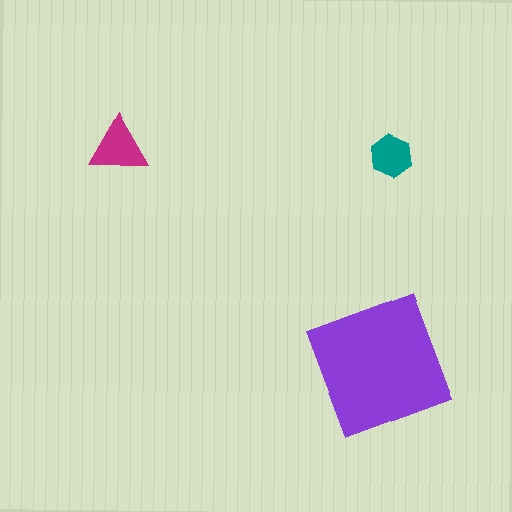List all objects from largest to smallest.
The purple square, the magenta triangle, the teal hexagon.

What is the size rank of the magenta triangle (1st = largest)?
2nd.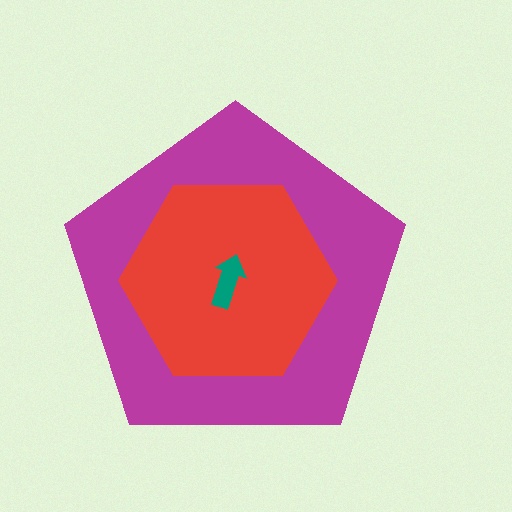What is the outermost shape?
The magenta pentagon.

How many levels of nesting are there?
3.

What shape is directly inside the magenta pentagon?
The red hexagon.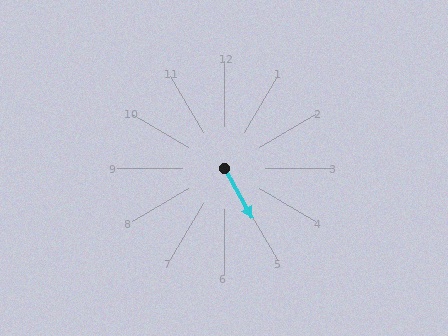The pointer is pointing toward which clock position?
Roughly 5 o'clock.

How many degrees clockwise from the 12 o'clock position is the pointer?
Approximately 151 degrees.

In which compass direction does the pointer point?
Southeast.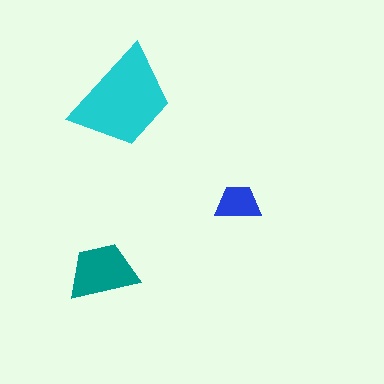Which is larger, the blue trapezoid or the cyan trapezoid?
The cyan one.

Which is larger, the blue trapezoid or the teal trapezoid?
The teal one.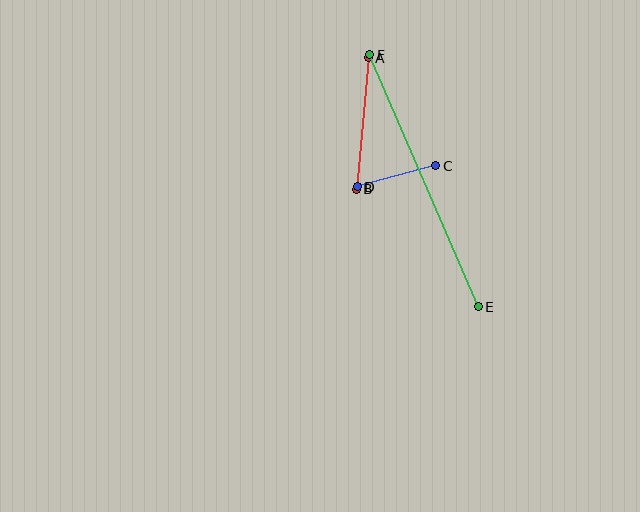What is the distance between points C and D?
The distance is approximately 81 pixels.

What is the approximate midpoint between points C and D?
The midpoint is at approximately (397, 176) pixels.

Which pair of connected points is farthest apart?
Points E and F are farthest apart.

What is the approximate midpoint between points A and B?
The midpoint is at approximately (362, 123) pixels.